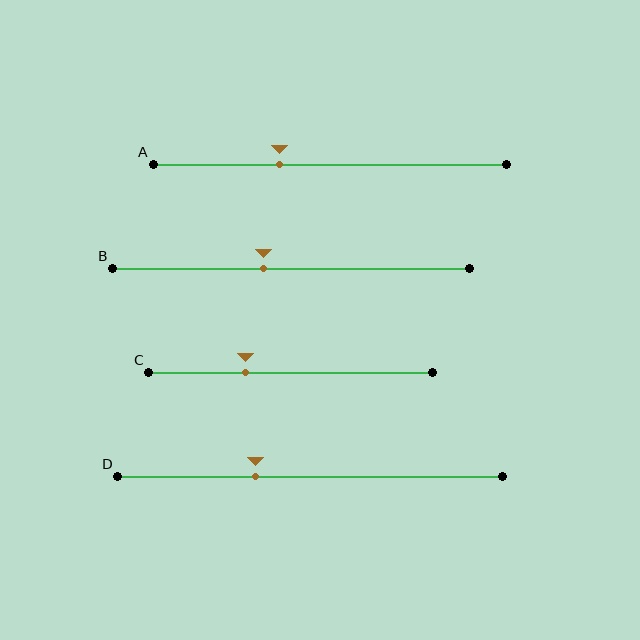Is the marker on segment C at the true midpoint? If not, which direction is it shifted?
No, the marker on segment C is shifted to the left by about 16% of the segment length.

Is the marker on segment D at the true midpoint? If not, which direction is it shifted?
No, the marker on segment D is shifted to the left by about 14% of the segment length.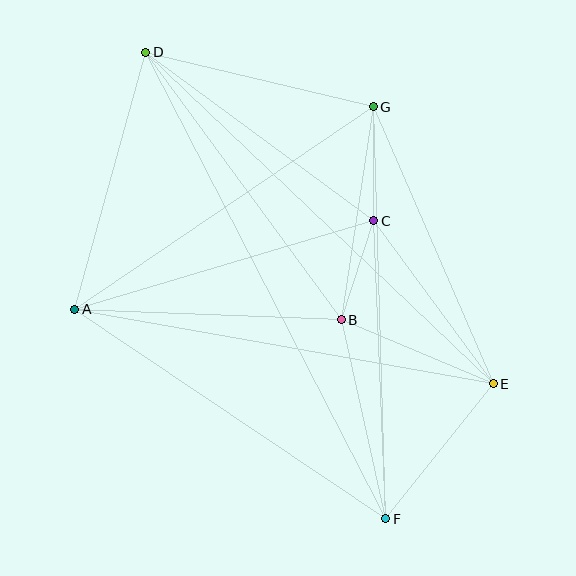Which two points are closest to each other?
Points B and C are closest to each other.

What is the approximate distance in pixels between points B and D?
The distance between B and D is approximately 331 pixels.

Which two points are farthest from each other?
Points D and F are farthest from each other.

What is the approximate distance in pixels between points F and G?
The distance between F and G is approximately 412 pixels.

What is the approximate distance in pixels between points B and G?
The distance between B and G is approximately 215 pixels.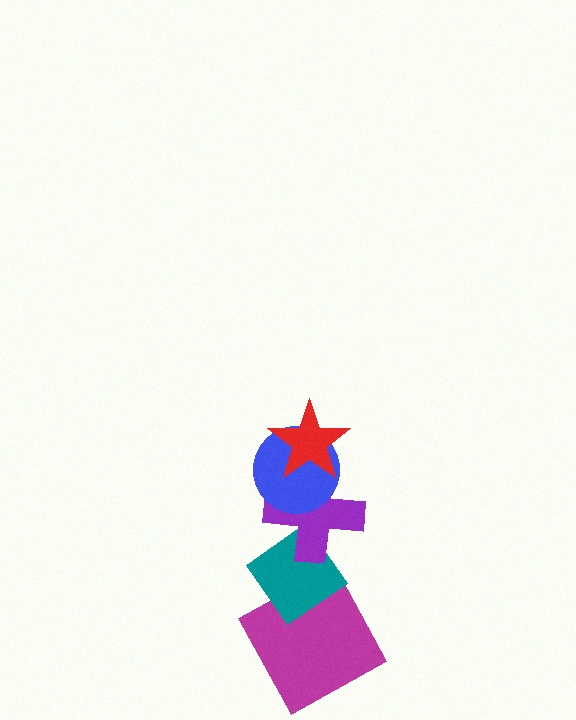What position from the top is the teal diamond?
The teal diamond is 4th from the top.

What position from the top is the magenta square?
The magenta square is 5th from the top.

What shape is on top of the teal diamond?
The purple cross is on top of the teal diamond.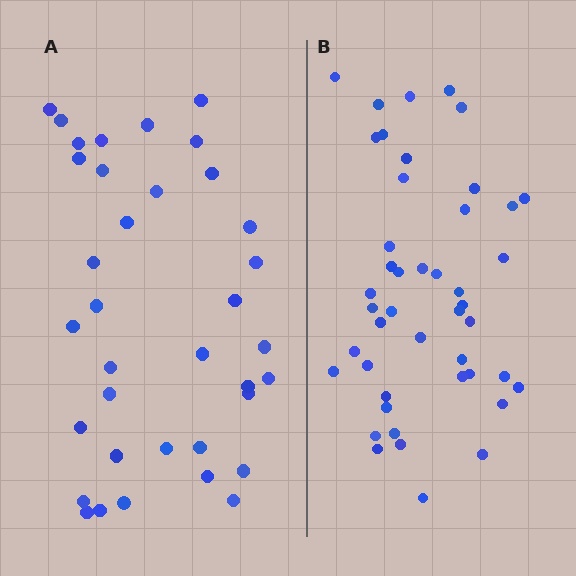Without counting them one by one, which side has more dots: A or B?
Region B (the right region) has more dots.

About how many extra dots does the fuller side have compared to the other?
Region B has roughly 8 or so more dots than region A.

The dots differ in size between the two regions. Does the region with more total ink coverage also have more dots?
No. Region A has more total ink coverage because its dots are larger, but region B actually contains more individual dots. Total area can be misleading — the number of items is what matters here.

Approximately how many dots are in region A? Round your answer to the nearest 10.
About 40 dots. (The exact count is 36, which rounds to 40.)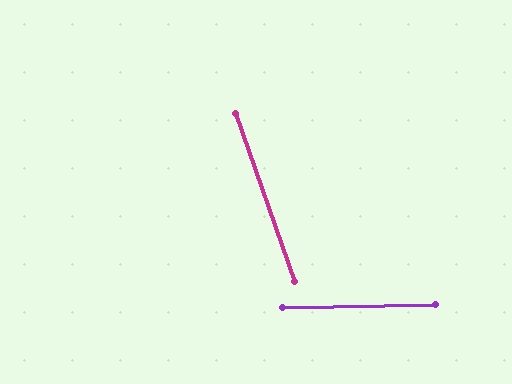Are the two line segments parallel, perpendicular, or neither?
Neither parallel nor perpendicular — they differ by about 72°.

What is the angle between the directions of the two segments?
Approximately 72 degrees.